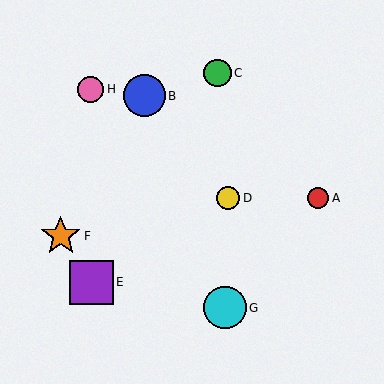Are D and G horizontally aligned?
No, D is at y≈198 and G is at y≈308.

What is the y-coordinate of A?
Object A is at y≈198.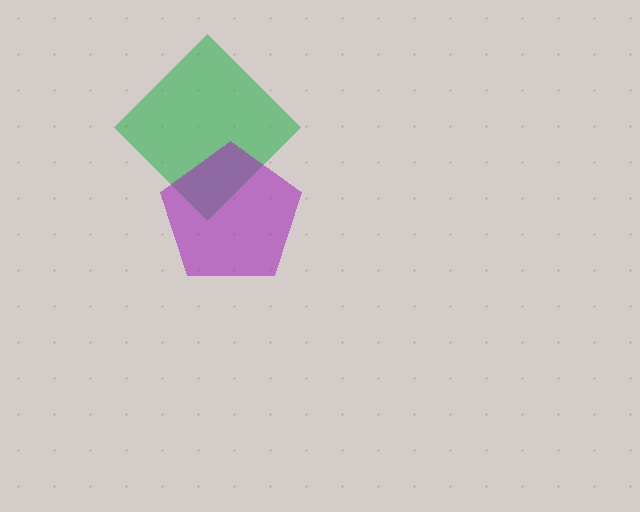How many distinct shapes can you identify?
There are 2 distinct shapes: a green diamond, a purple pentagon.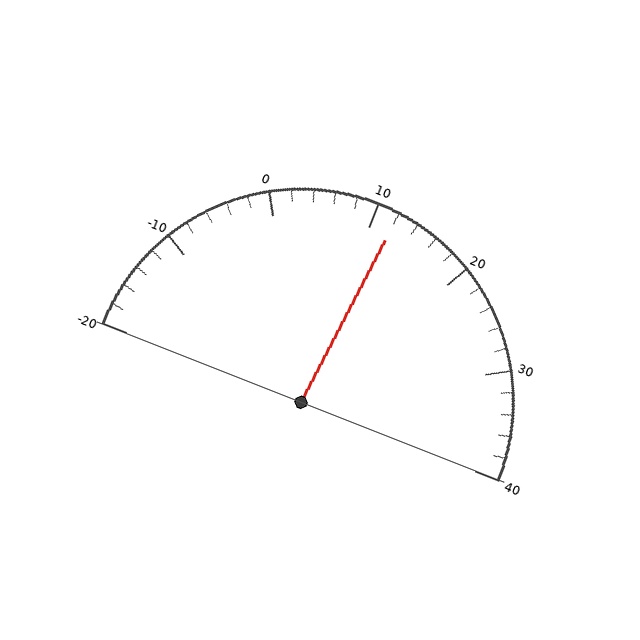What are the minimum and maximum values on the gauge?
The gauge ranges from -20 to 40.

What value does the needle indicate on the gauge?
The needle indicates approximately 12.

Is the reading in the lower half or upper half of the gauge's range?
The reading is in the upper half of the range (-20 to 40).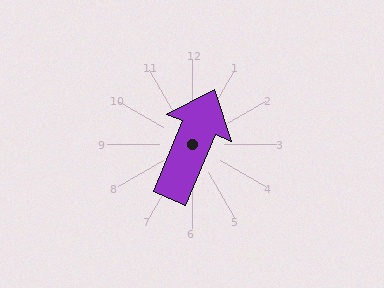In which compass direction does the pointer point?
Northeast.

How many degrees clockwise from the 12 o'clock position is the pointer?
Approximately 23 degrees.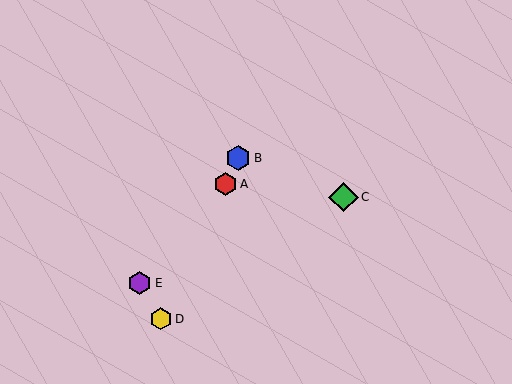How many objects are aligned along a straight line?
3 objects (A, B, D) are aligned along a straight line.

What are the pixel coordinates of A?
Object A is at (225, 184).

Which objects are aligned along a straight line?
Objects A, B, D are aligned along a straight line.